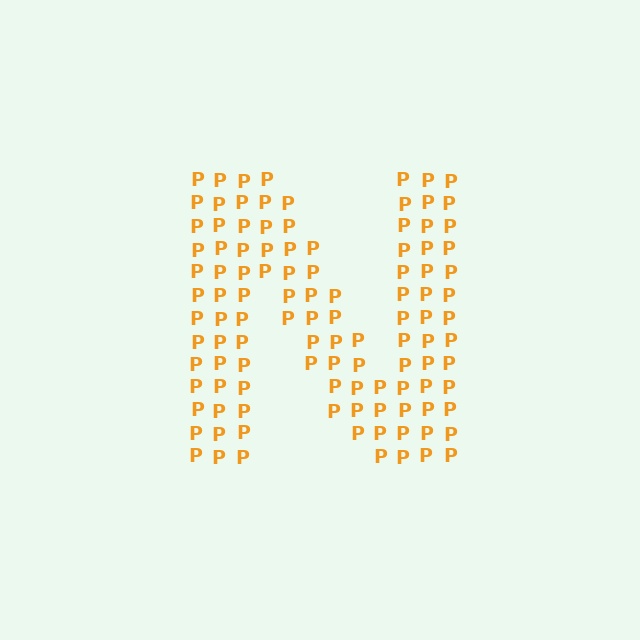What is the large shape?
The large shape is the letter N.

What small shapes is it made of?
It is made of small letter P's.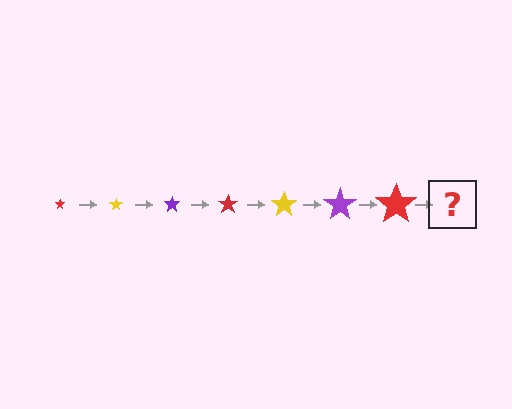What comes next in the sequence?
The next element should be a yellow star, larger than the previous one.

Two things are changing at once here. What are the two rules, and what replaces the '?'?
The two rules are that the star grows larger each step and the color cycles through red, yellow, and purple. The '?' should be a yellow star, larger than the previous one.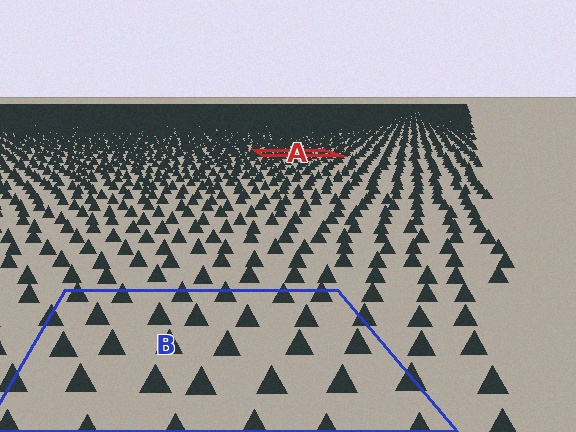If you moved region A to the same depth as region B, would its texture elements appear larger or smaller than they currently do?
They would appear larger. At a closer depth, the same texture elements are projected at a bigger on-screen size.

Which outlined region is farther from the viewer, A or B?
Region A is farther from the viewer — the texture elements inside it appear smaller and more densely packed.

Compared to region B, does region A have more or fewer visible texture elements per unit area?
Region A has more texture elements per unit area — they are packed more densely because it is farther away.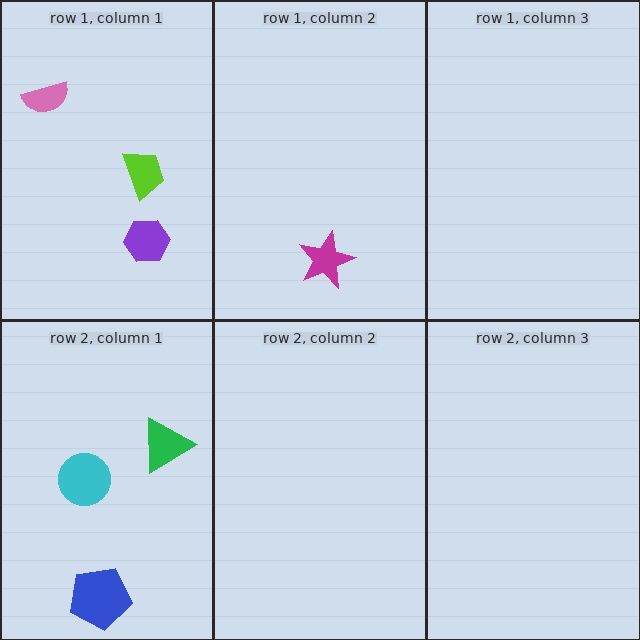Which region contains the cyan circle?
The row 2, column 1 region.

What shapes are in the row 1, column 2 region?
The magenta star.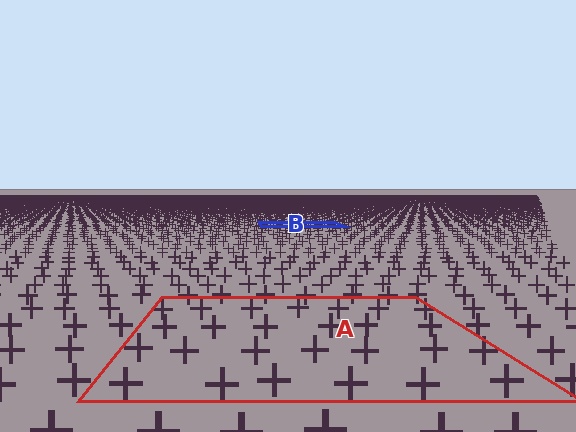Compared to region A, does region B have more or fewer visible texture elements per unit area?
Region B has more texture elements per unit area — they are packed more densely because it is farther away.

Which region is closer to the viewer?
Region A is closer. The texture elements there are larger and more spread out.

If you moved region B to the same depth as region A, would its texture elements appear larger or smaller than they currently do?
They would appear larger. At a closer depth, the same texture elements are projected at a bigger on-screen size.